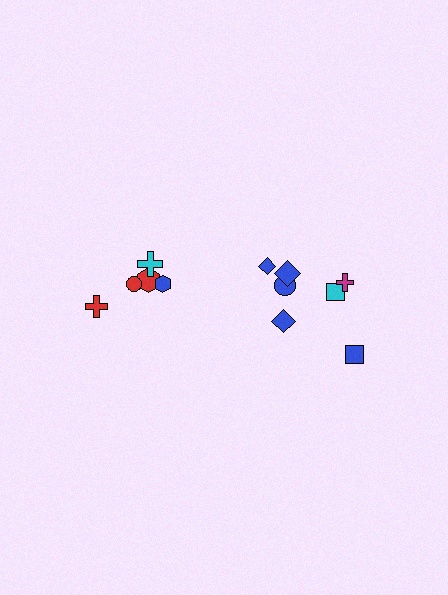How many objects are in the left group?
There are 5 objects.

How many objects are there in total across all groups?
There are 12 objects.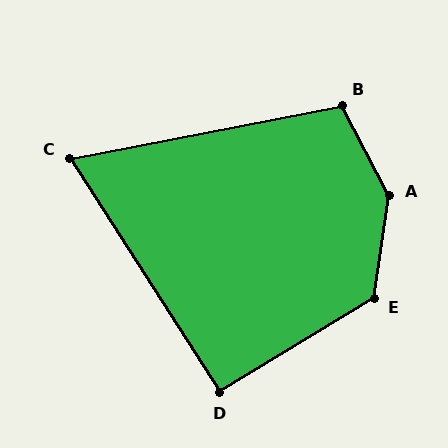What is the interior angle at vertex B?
Approximately 106 degrees (obtuse).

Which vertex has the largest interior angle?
A, at approximately 144 degrees.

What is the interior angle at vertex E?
Approximately 129 degrees (obtuse).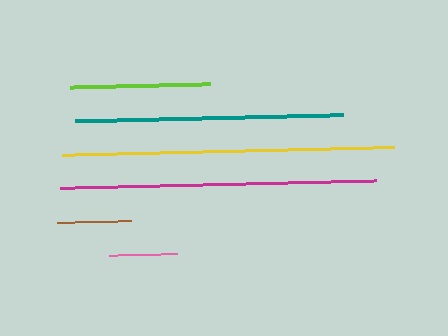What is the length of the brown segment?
The brown segment is approximately 74 pixels long.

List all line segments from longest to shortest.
From longest to shortest: yellow, magenta, teal, lime, brown, pink.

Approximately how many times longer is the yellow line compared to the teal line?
The yellow line is approximately 1.2 times the length of the teal line.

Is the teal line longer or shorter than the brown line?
The teal line is longer than the brown line.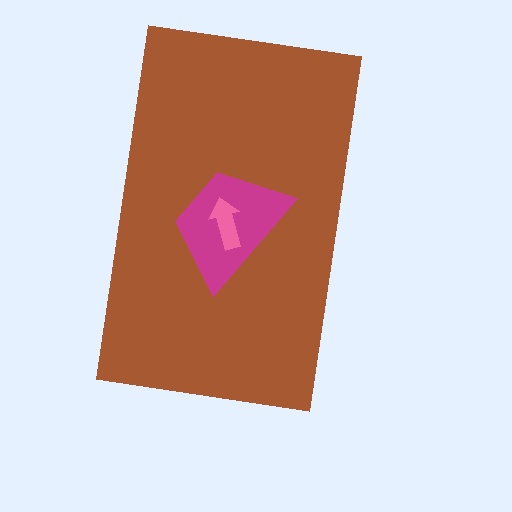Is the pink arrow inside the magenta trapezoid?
Yes.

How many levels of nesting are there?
3.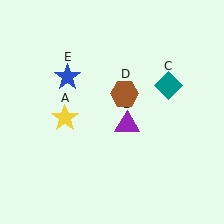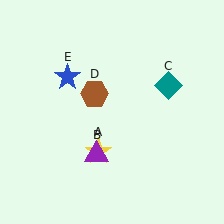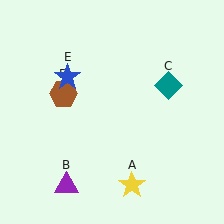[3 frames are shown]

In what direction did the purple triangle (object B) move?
The purple triangle (object B) moved down and to the left.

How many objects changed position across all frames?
3 objects changed position: yellow star (object A), purple triangle (object B), brown hexagon (object D).